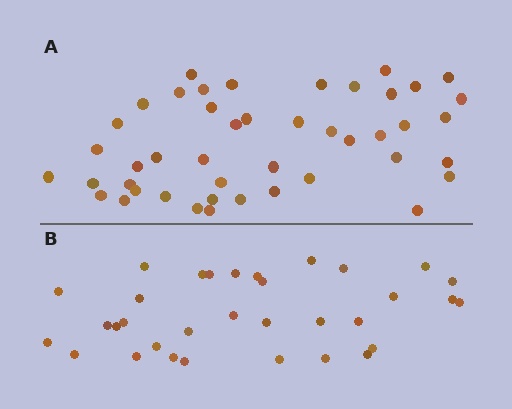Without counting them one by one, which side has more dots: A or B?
Region A (the top region) has more dots.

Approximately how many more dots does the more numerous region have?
Region A has roughly 12 or so more dots than region B.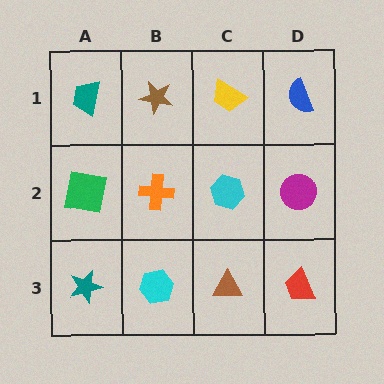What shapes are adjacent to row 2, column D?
A blue semicircle (row 1, column D), a red trapezoid (row 3, column D), a cyan hexagon (row 2, column C).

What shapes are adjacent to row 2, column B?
A brown star (row 1, column B), a cyan hexagon (row 3, column B), a green square (row 2, column A), a cyan hexagon (row 2, column C).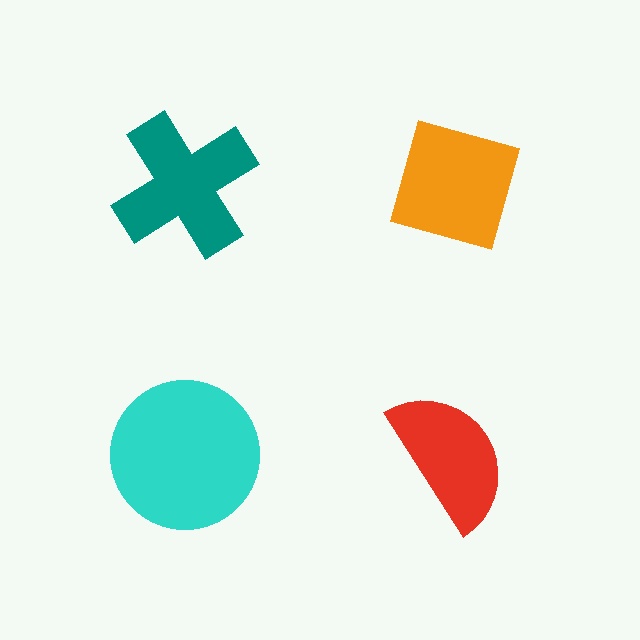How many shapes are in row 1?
2 shapes.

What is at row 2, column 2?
A red semicircle.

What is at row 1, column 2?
An orange diamond.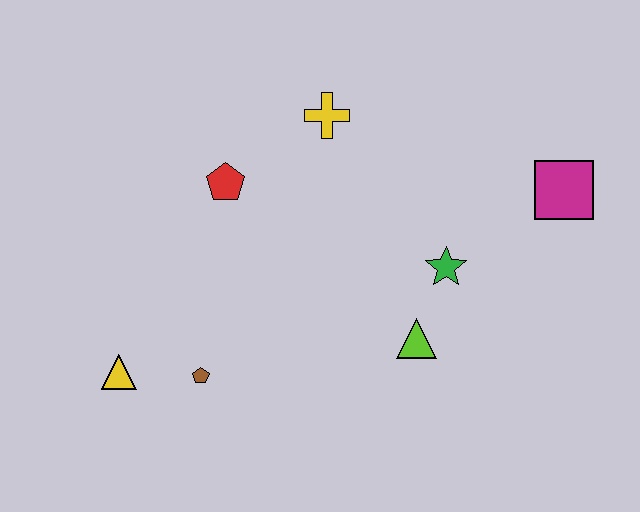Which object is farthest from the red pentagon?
The magenta square is farthest from the red pentagon.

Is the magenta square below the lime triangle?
No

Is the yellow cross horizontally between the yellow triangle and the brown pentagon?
No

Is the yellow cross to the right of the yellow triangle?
Yes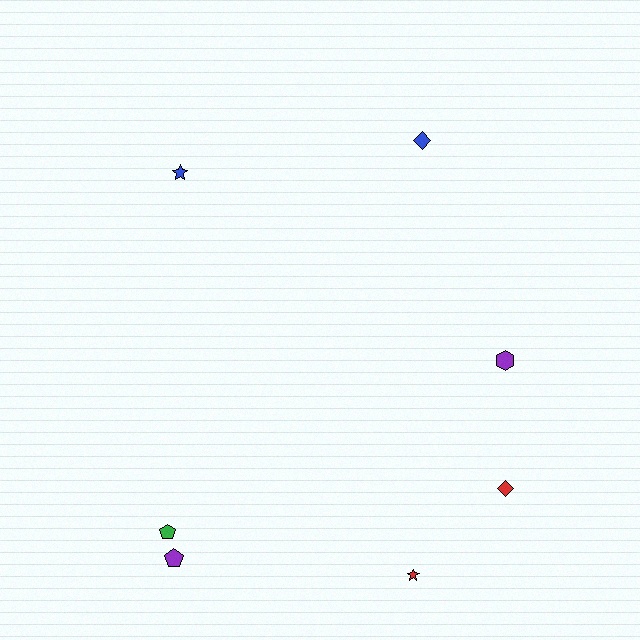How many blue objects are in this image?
There are 2 blue objects.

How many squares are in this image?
There are no squares.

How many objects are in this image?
There are 7 objects.